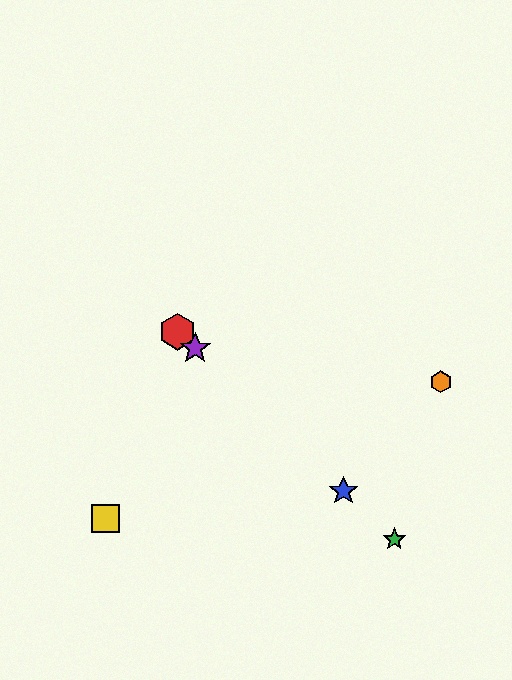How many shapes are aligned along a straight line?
4 shapes (the red hexagon, the blue star, the green star, the purple star) are aligned along a straight line.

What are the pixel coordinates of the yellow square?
The yellow square is at (105, 518).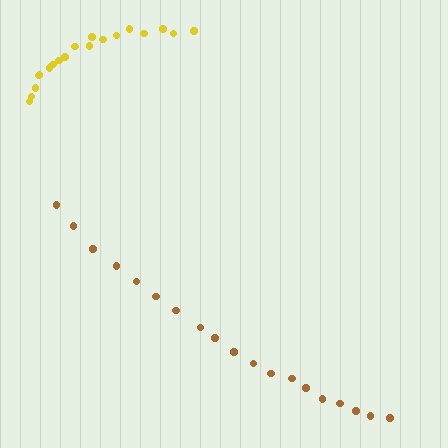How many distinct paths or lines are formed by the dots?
There are 2 distinct paths.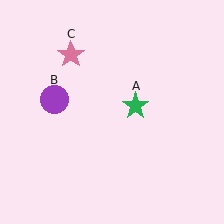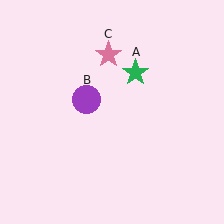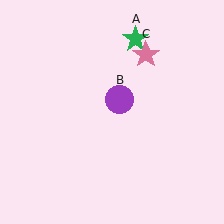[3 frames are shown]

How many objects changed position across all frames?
3 objects changed position: green star (object A), purple circle (object B), pink star (object C).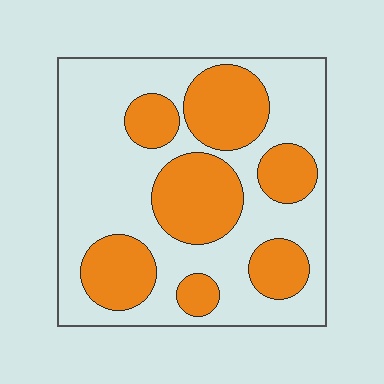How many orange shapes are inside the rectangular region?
7.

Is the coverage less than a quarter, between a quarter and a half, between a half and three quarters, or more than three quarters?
Between a quarter and a half.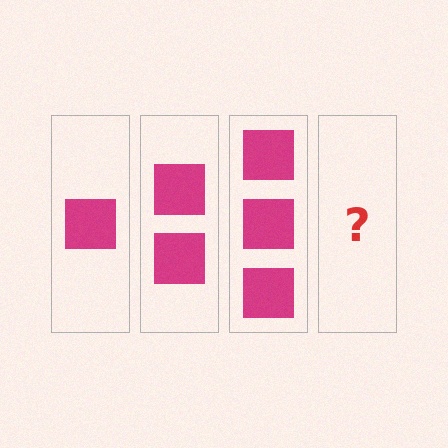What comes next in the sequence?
The next element should be 4 squares.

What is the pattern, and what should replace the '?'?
The pattern is that each step adds one more square. The '?' should be 4 squares.